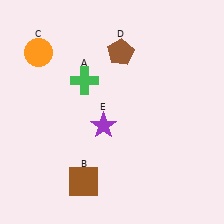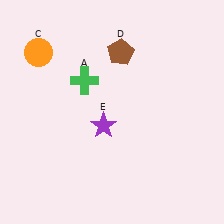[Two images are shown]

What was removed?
The brown square (B) was removed in Image 2.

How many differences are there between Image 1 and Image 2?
There is 1 difference between the two images.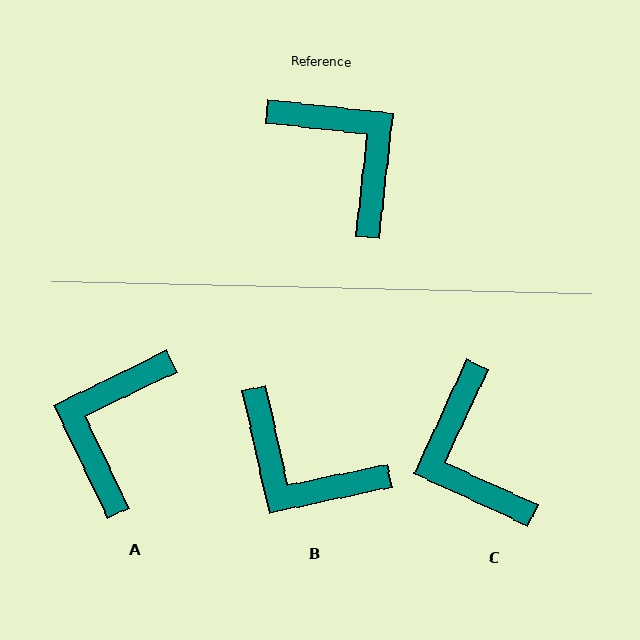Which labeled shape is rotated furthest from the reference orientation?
B, about 162 degrees away.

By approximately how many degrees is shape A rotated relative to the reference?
Approximately 122 degrees counter-clockwise.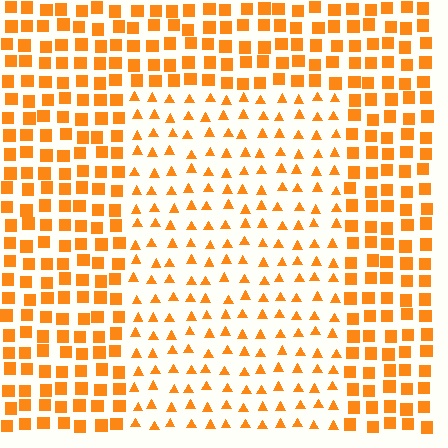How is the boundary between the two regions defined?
The boundary is defined by a change in element shape: triangles inside vs. squares outside. All elements share the same color and spacing.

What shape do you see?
I see a rectangle.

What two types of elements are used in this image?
The image uses triangles inside the rectangle region and squares outside it.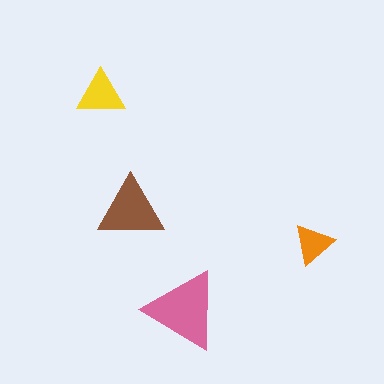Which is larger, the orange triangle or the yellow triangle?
The yellow one.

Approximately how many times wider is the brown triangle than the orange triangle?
About 1.5 times wider.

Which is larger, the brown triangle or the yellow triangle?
The brown one.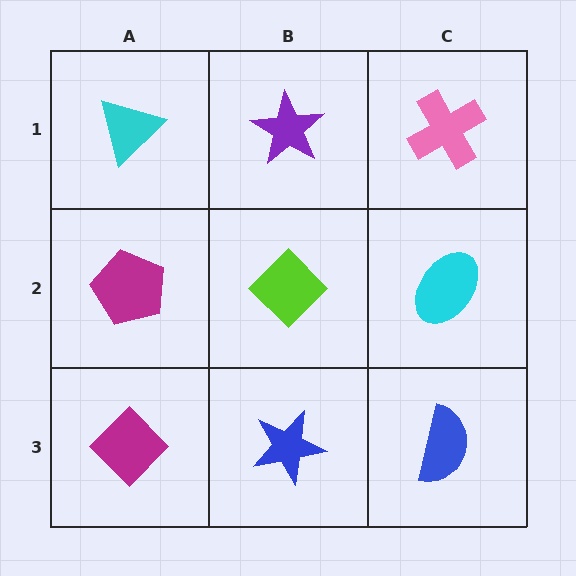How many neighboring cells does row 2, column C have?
3.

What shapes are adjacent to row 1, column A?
A magenta pentagon (row 2, column A), a purple star (row 1, column B).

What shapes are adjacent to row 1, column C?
A cyan ellipse (row 2, column C), a purple star (row 1, column B).